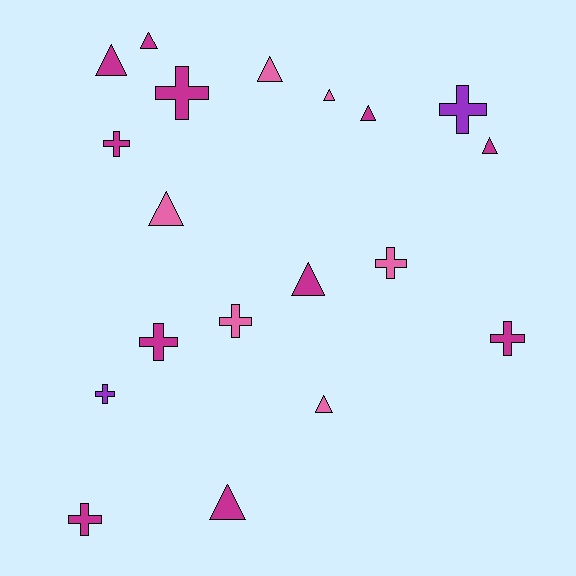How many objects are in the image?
There are 19 objects.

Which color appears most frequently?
Magenta, with 11 objects.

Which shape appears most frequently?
Triangle, with 10 objects.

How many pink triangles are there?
There are 4 pink triangles.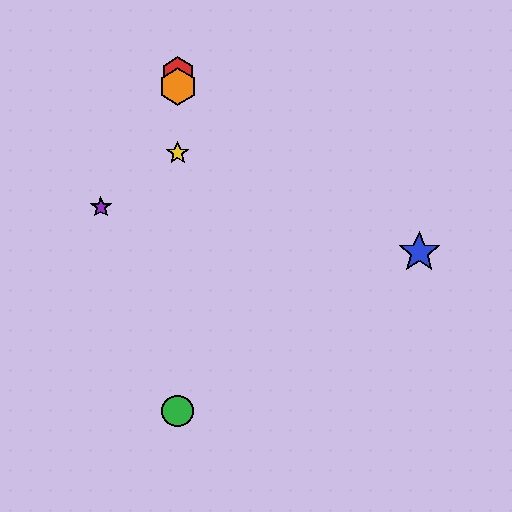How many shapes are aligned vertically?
4 shapes (the red hexagon, the green circle, the yellow star, the orange hexagon) are aligned vertically.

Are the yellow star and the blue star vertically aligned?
No, the yellow star is at x≈178 and the blue star is at x≈419.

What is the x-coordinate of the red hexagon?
The red hexagon is at x≈178.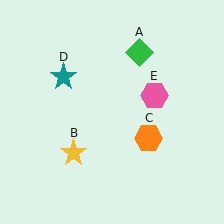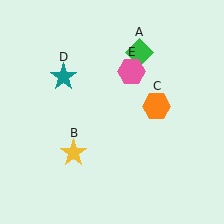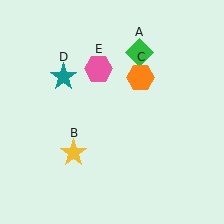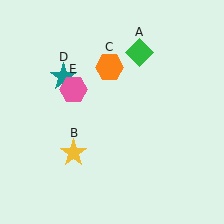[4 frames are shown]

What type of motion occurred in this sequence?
The orange hexagon (object C), pink hexagon (object E) rotated counterclockwise around the center of the scene.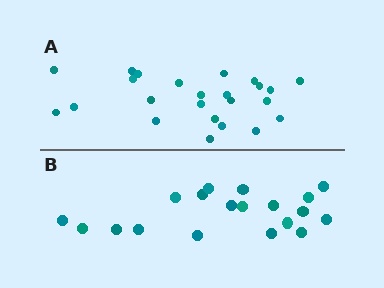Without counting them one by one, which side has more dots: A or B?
Region A (the top region) has more dots.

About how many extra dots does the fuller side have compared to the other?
Region A has about 5 more dots than region B.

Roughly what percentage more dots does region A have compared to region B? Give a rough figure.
About 25% more.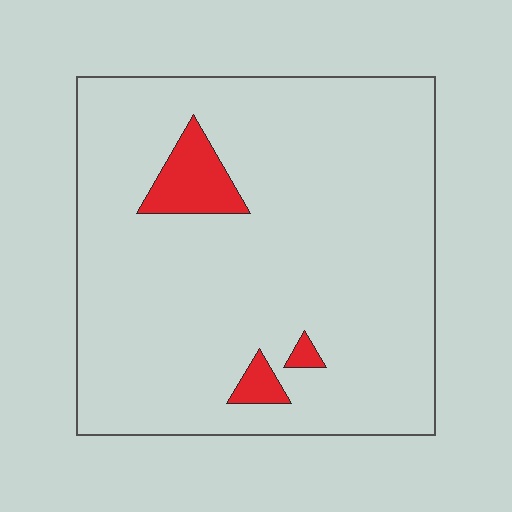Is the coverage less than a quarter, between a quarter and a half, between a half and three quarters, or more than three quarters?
Less than a quarter.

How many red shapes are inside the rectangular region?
3.